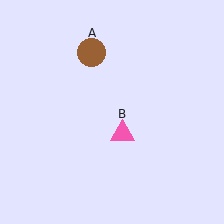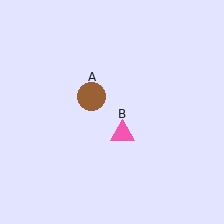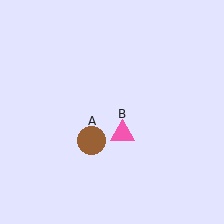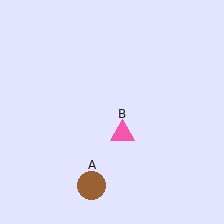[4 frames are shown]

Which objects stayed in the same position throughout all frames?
Pink triangle (object B) remained stationary.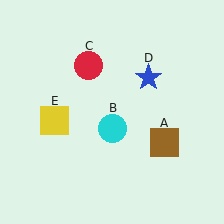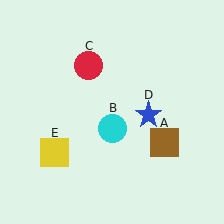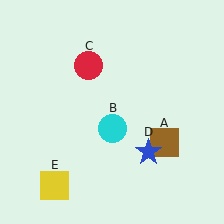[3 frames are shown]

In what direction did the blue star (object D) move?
The blue star (object D) moved down.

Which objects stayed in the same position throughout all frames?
Brown square (object A) and cyan circle (object B) and red circle (object C) remained stationary.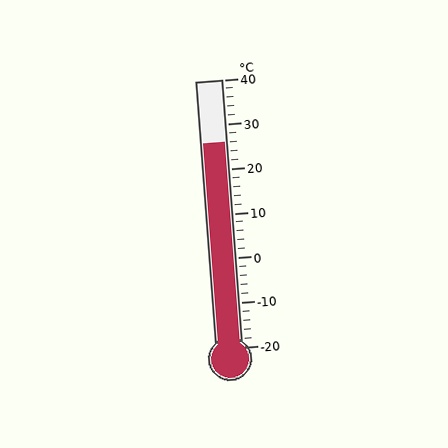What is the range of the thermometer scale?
The thermometer scale ranges from -20°C to 40°C.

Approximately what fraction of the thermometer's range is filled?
The thermometer is filled to approximately 75% of its range.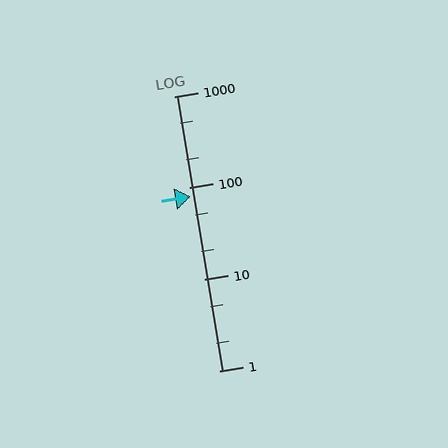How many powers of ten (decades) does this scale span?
The scale spans 3 decades, from 1 to 1000.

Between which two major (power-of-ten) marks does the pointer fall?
The pointer is between 10 and 100.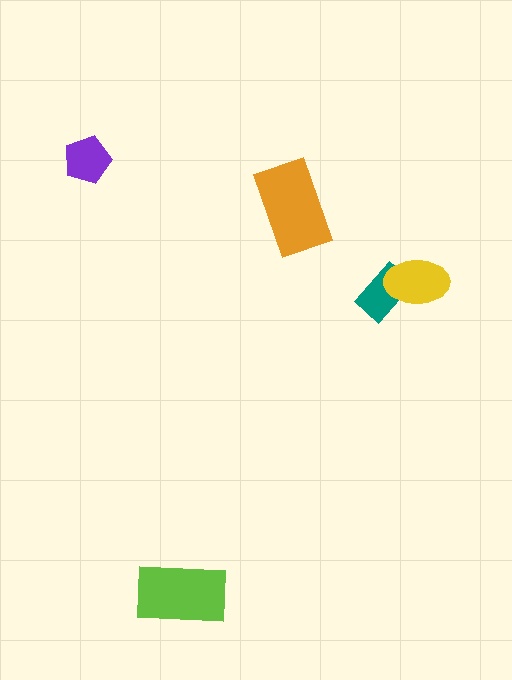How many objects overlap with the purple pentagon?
0 objects overlap with the purple pentagon.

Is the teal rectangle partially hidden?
Yes, it is partially covered by another shape.